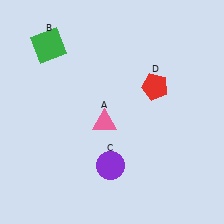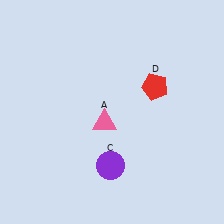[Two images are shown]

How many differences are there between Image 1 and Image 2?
There is 1 difference between the two images.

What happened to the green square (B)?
The green square (B) was removed in Image 2. It was in the top-left area of Image 1.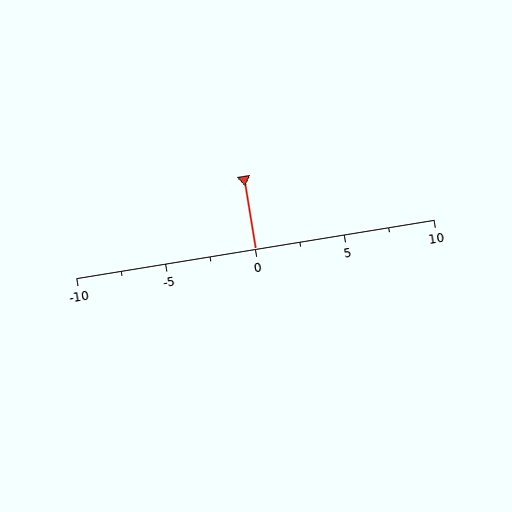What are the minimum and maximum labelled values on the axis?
The axis runs from -10 to 10.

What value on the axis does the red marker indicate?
The marker indicates approximately 0.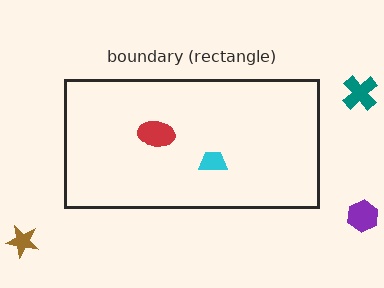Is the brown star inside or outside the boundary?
Outside.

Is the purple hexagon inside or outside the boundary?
Outside.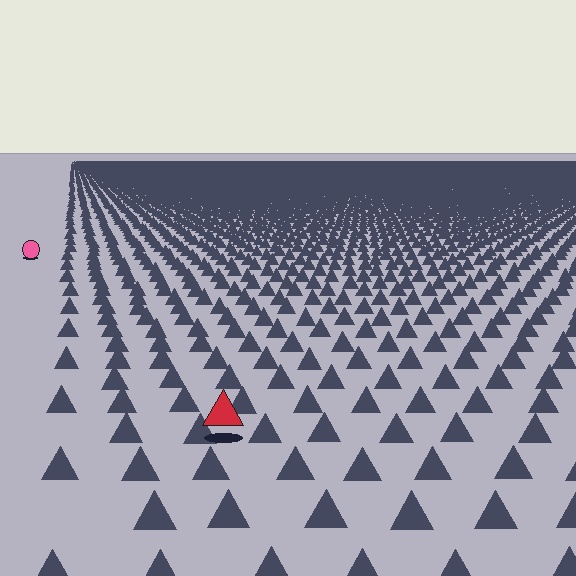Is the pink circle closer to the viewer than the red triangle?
No. The red triangle is closer — you can tell from the texture gradient: the ground texture is coarser near it.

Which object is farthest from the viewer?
The pink circle is farthest from the viewer. It appears smaller and the ground texture around it is denser.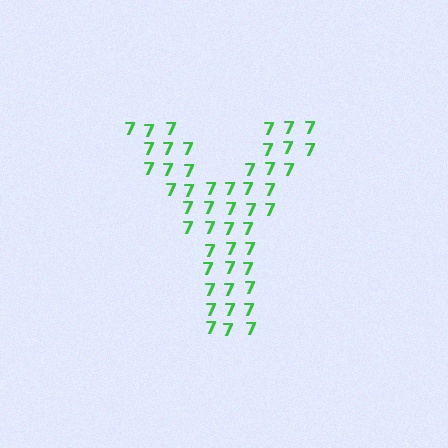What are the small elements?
The small elements are digit 7's.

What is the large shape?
The large shape is the letter Y.